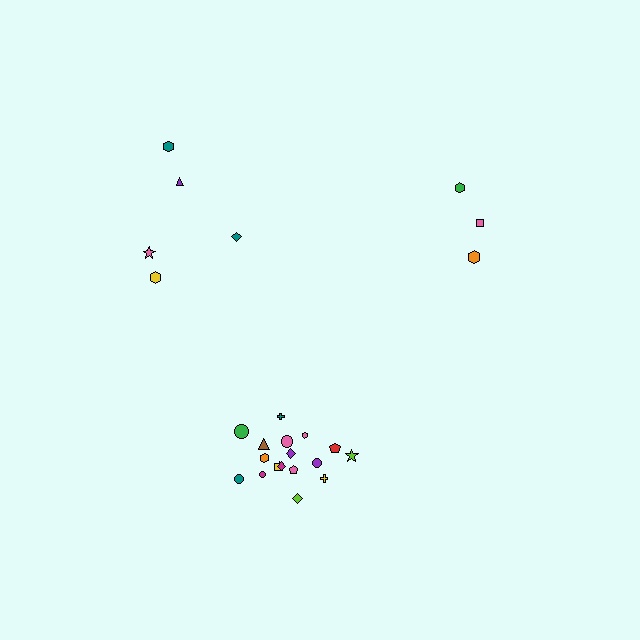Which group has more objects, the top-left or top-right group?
The top-left group.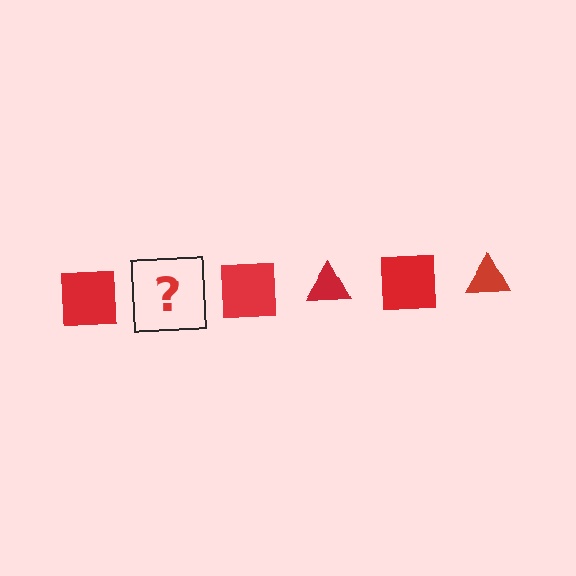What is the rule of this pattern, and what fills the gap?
The rule is that the pattern cycles through square, triangle shapes in red. The gap should be filled with a red triangle.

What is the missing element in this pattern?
The missing element is a red triangle.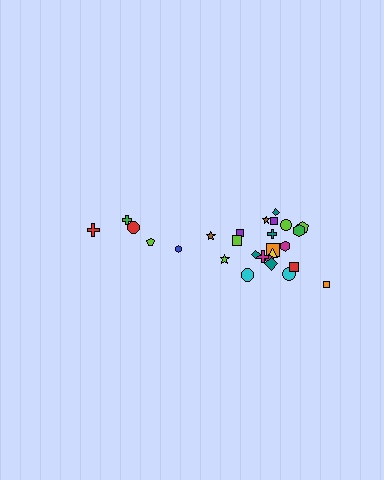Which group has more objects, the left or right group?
The right group.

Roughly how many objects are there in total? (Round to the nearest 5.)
Roughly 25 objects in total.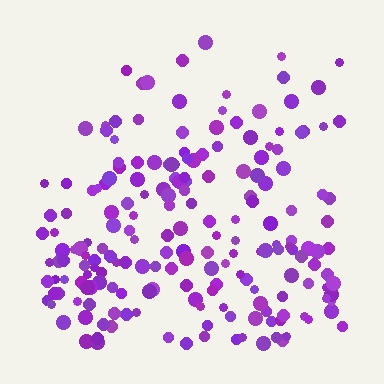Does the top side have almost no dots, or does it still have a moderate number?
Still a moderate number, just noticeably fewer than the bottom.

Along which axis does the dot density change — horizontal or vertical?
Vertical.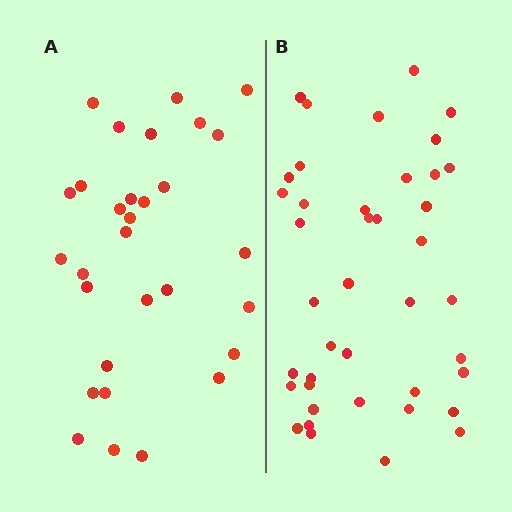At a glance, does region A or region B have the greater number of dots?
Region B (the right region) has more dots.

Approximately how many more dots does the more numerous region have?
Region B has roughly 12 or so more dots than region A.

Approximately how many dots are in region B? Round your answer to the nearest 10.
About 40 dots. (The exact count is 41, which rounds to 40.)